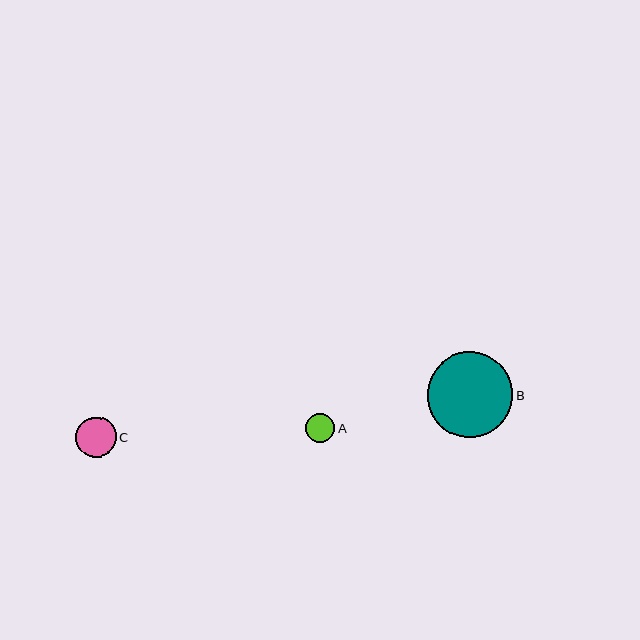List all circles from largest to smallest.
From largest to smallest: B, C, A.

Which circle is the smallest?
Circle A is the smallest with a size of approximately 29 pixels.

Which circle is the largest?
Circle B is the largest with a size of approximately 85 pixels.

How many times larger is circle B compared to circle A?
Circle B is approximately 2.9 times the size of circle A.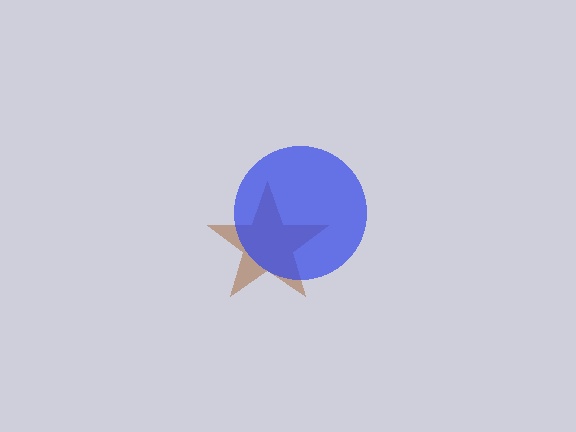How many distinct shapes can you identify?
There are 2 distinct shapes: a brown star, a blue circle.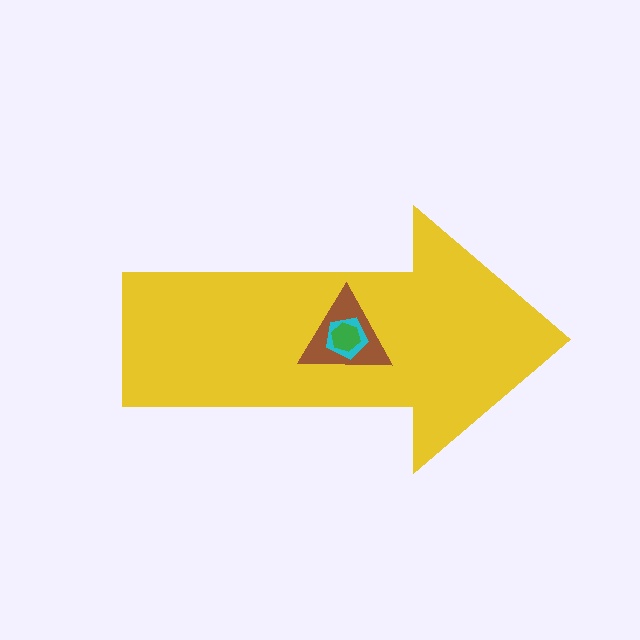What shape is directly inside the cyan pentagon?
The green hexagon.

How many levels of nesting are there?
4.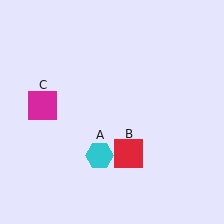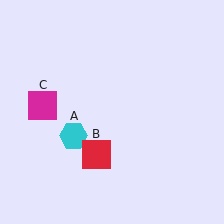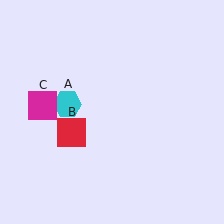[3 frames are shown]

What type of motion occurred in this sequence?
The cyan hexagon (object A), red square (object B) rotated clockwise around the center of the scene.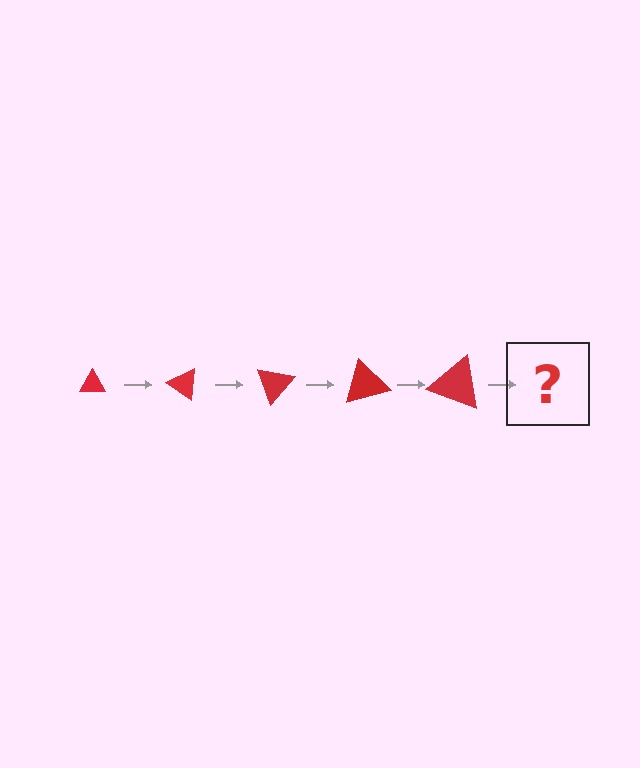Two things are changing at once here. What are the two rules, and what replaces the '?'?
The two rules are that the triangle grows larger each step and it rotates 35 degrees each step. The '?' should be a triangle, larger than the previous one and rotated 175 degrees from the start.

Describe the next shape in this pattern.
It should be a triangle, larger than the previous one and rotated 175 degrees from the start.